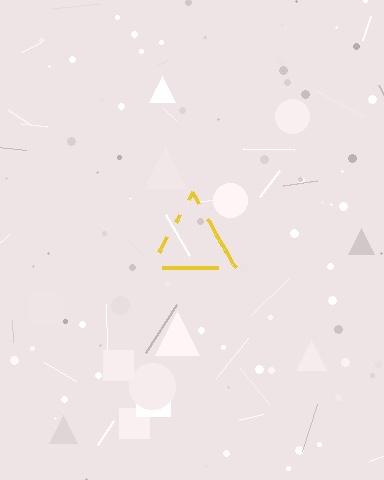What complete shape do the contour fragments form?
The contour fragments form a triangle.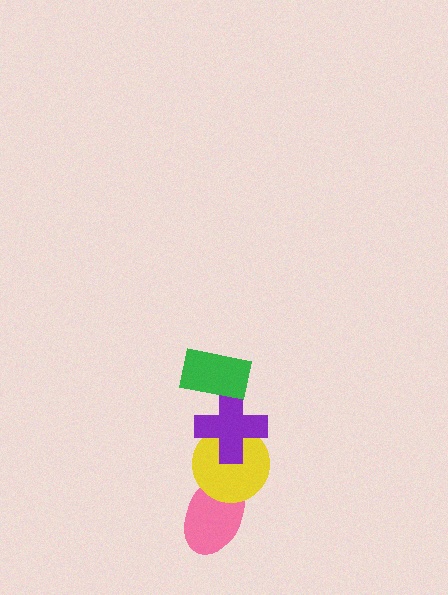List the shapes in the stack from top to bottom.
From top to bottom: the green rectangle, the purple cross, the yellow circle, the pink ellipse.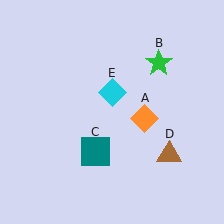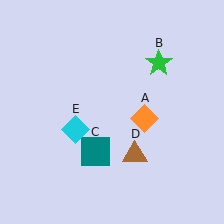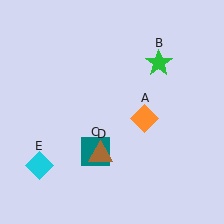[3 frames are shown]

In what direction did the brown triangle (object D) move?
The brown triangle (object D) moved left.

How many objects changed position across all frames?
2 objects changed position: brown triangle (object D), cyan diamond (object E).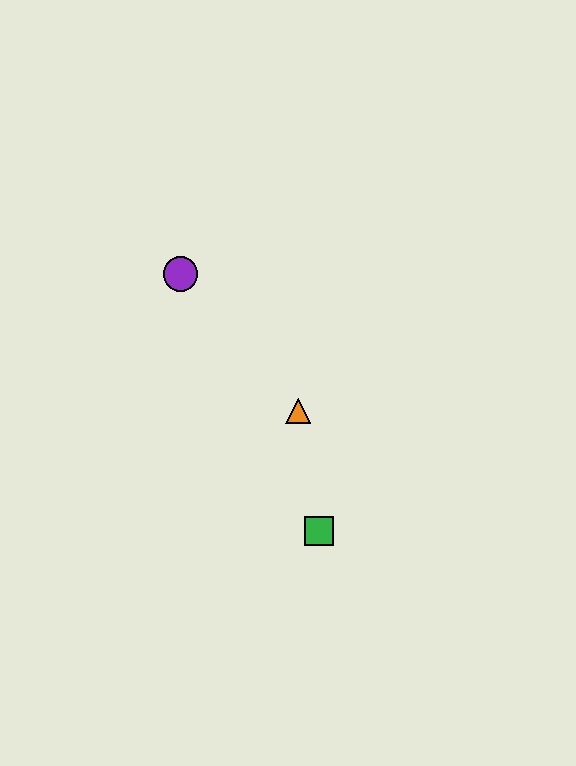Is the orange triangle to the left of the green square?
Yes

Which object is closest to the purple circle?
The orange triangle is closest to the purple circle.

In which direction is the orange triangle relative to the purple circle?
The orange triangle is below the purple circle.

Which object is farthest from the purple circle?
The green square is farthest from the purple circle.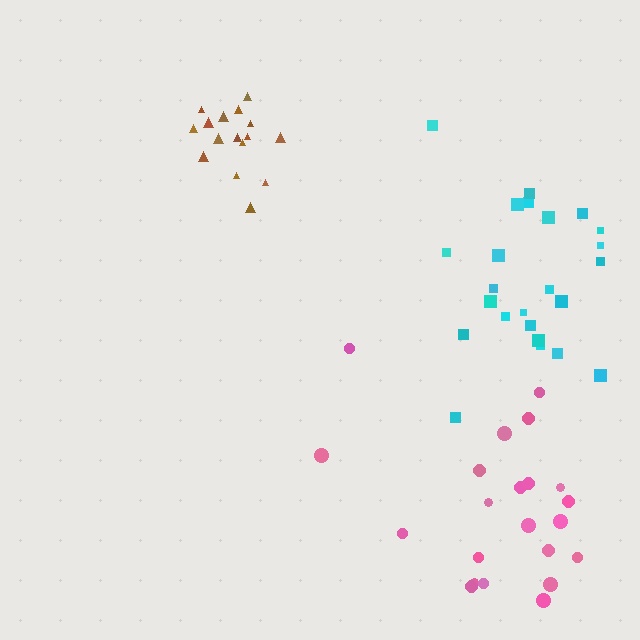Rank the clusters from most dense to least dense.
brown, cyan, pink.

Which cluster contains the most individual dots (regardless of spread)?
Cyan (24).